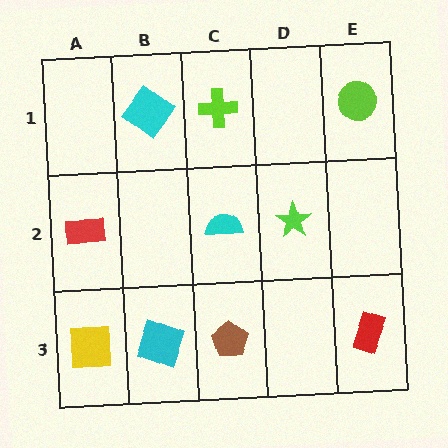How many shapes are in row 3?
4 shapes.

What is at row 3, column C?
A brown pentagon.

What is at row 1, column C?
A lime cross.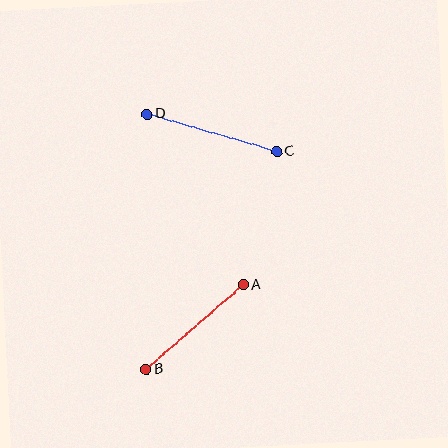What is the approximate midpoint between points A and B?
The midpoint is at approximately (195, 327) pixels.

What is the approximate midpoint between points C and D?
The midpoint is at approximately (212, 133) pixels.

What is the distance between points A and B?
The distance is approximately 129 pixels.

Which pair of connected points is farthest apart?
Points C and D are farthest apart.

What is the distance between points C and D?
The distance is approximately 135 pixels.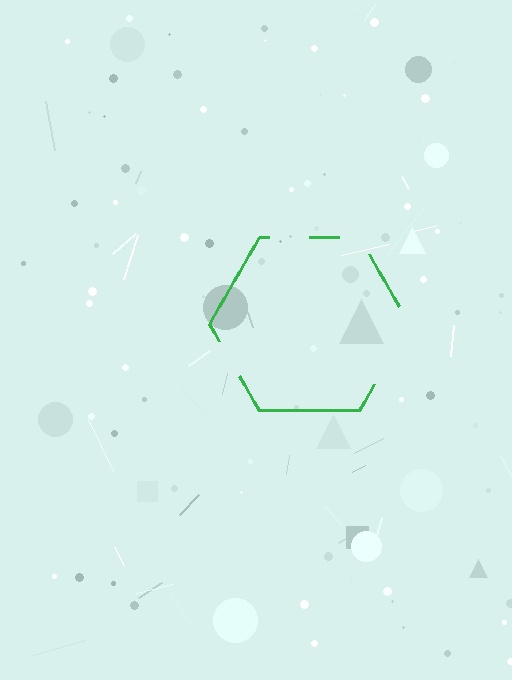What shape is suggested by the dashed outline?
The dashed outline suggests a hexagon.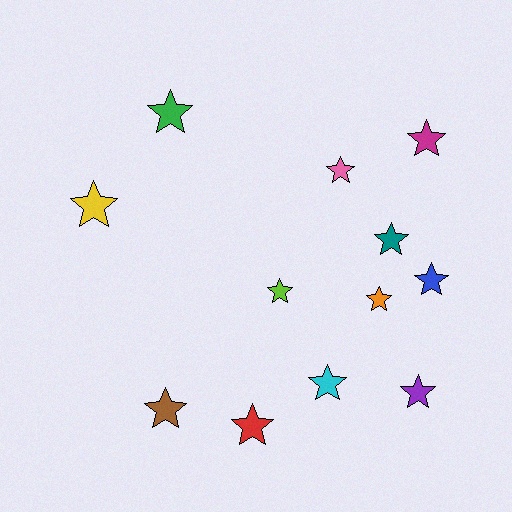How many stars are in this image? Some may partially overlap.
There are 12 stars.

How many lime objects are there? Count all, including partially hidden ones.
There is 1 lime object.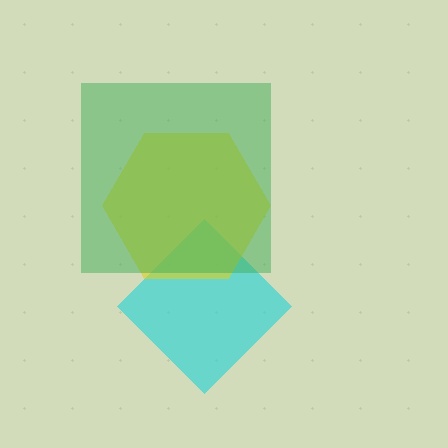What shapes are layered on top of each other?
The layered shapes are: a cyan diamond, a yellow hexagon, a green square.